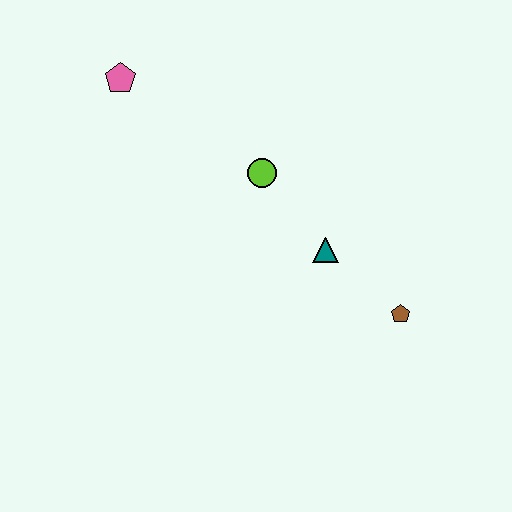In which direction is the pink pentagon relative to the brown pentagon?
The pink pentagon is to the left of the brown pentagon.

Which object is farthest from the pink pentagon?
The brown pentagon is farthest from the pink pentagon.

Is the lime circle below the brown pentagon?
No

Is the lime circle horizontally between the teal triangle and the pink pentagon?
Yes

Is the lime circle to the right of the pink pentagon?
Yes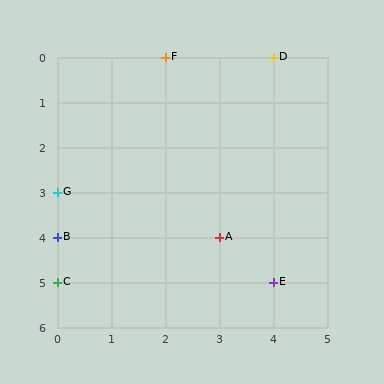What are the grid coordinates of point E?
Point E is at grid coordinates (4, 5).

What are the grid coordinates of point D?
Point D is at grid coordinates (4, 0).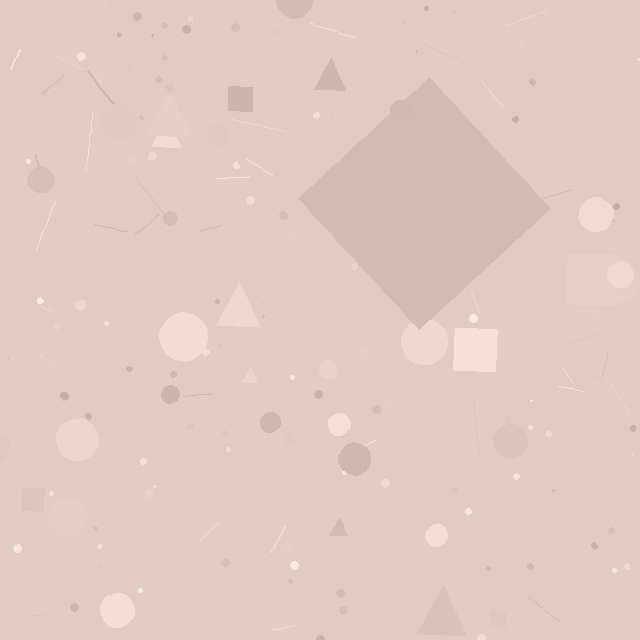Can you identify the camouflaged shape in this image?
The camouflaged shape is a diamond.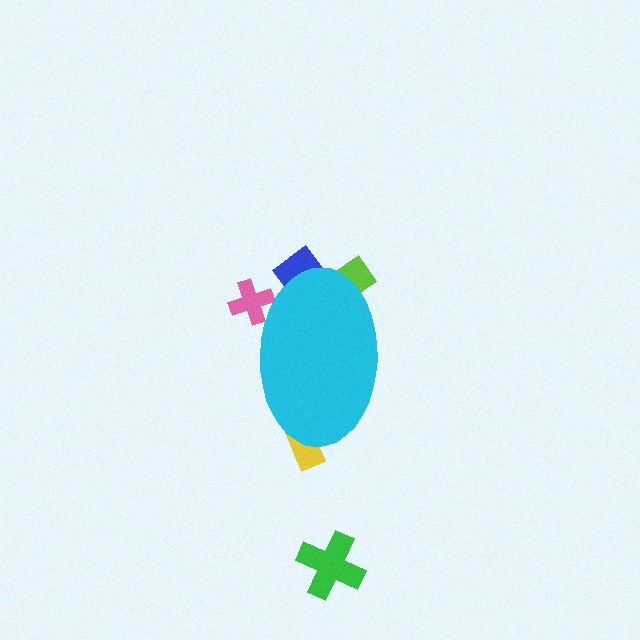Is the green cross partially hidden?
No, the green cross is fully visible.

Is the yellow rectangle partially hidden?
Yes, the yellow rectangle is partially hidden behind the cyan ellipse.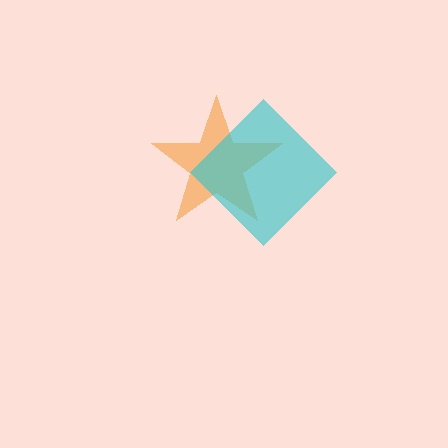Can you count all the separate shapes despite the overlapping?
Yes, there are 2 separate shapes.